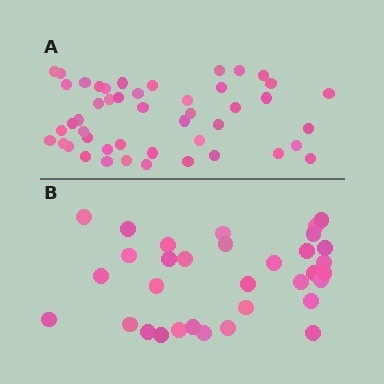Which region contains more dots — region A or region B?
Region A (the top region) has more dots.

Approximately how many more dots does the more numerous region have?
Region A has approximately 15 more dots than region B.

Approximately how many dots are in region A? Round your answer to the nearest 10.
About 50 dots. (The exact count is 47, which rounds to 50.)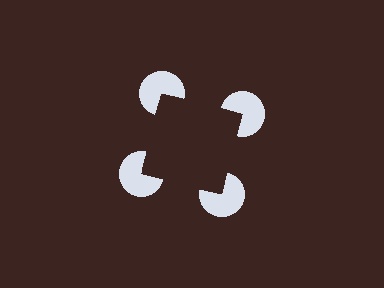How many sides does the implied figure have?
4 sides.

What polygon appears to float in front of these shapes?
An illusory square — its edges are inferred from the aligned wedge cuts in the pac-man discs, not physically drawn.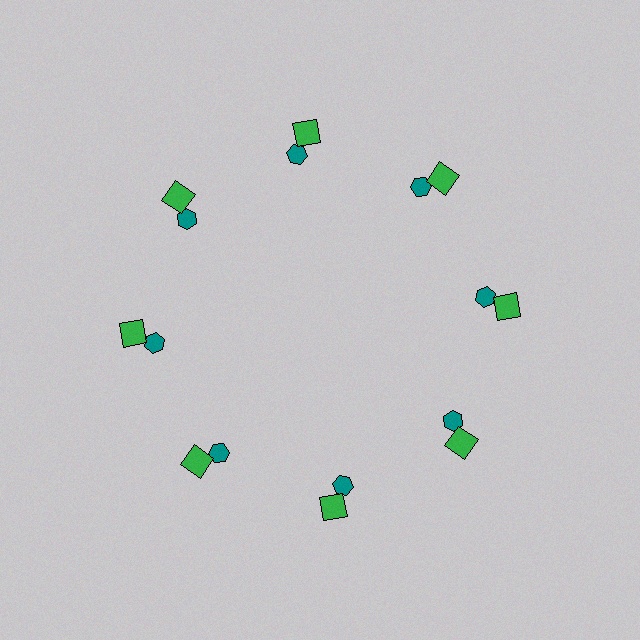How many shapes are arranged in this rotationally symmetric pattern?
There are 16 shapes, arranged in 8 groups of 2.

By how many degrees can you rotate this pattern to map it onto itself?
The pattern maps onto itself every 45 degrees of rotation.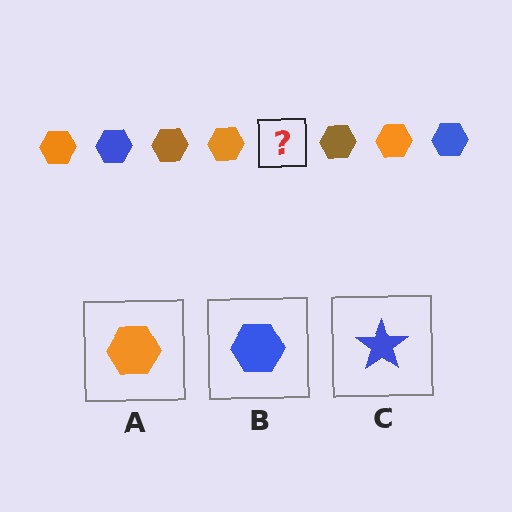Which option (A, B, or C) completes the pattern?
B.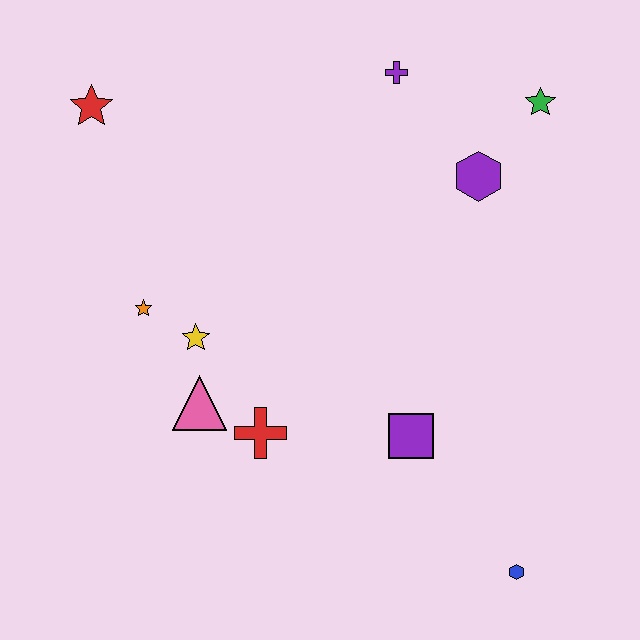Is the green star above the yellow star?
Yes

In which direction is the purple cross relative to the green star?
The purple cross is to the left of the green star.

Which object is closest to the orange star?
The yellow star is closest to the orange star.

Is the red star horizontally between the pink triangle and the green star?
No